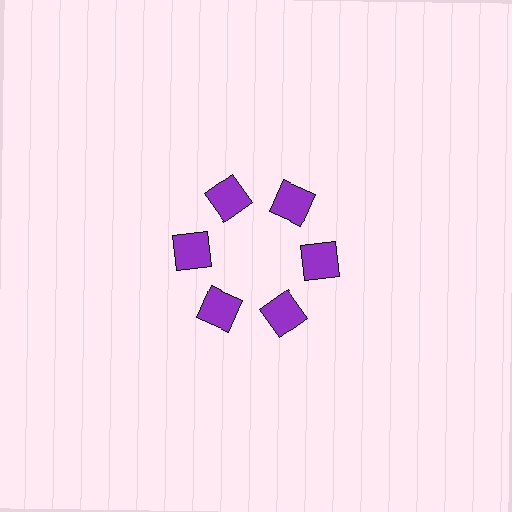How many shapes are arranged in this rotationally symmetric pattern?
There are 6 shapes, arranged in 6 groups of 1.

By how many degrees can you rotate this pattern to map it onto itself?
The pattern maps onto itself every 60 degrees of rotation.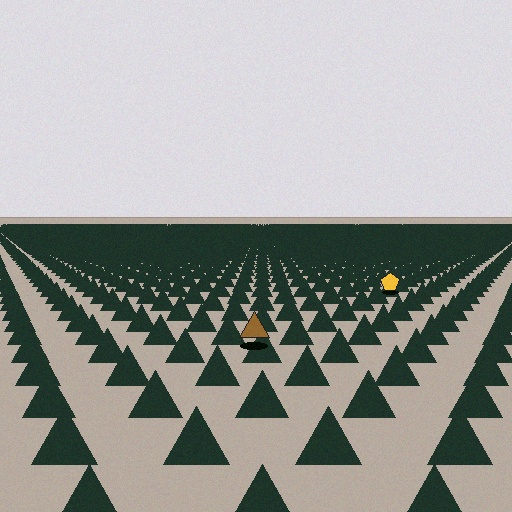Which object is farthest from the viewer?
The yellow pentagon is farthest from the viewer. It appears smaller and the ground texture around it is denser.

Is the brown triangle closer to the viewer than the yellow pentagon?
Yes. The brown triangle is closer — you can tell from the texture gradient: the ground texture is coarser near it.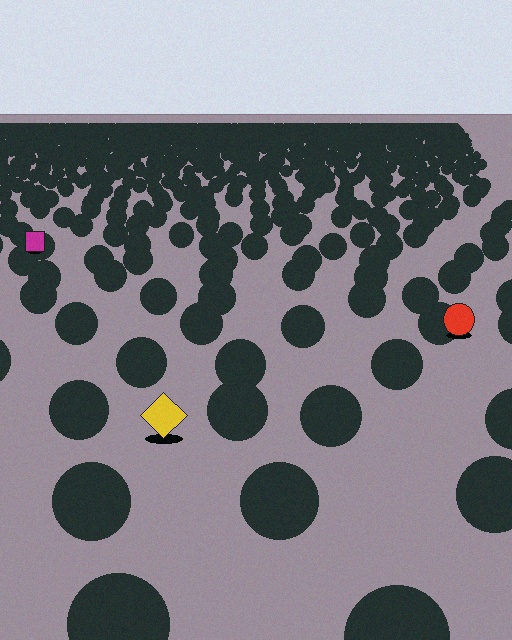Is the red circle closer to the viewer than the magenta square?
Yes. The red circle is closer — you can tell from the texture gradient: the ground texture is coarser near it.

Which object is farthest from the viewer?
The magenta square is farthest from the viewer. It appears smaller and the ground texture around it is denser.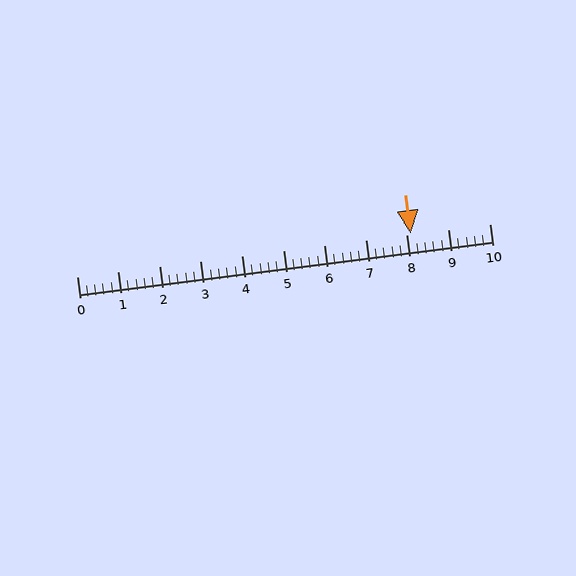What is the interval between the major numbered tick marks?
The major tick marks are spaced 1 units apart.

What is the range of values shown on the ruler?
The ruler shows values from 0 to 10.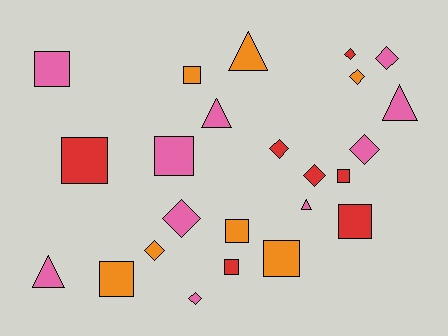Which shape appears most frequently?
Square, with 10 objects.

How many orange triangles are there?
There is 1 orange triangle.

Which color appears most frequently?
Pink, with 10 objects.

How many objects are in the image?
There are 24 objects.